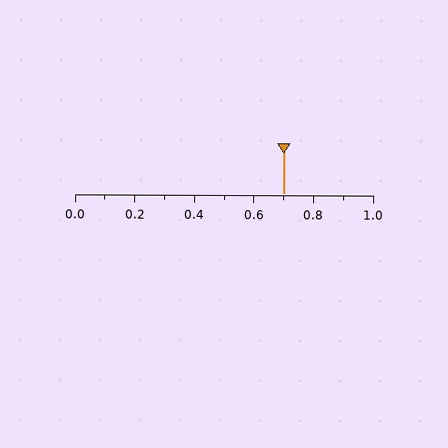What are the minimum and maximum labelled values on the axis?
The axis runs from 0.0 to 1.0.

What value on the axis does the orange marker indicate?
The marker indicates approximately 0.7.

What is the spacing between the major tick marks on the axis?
The major ticks are spaced 0.2 apart.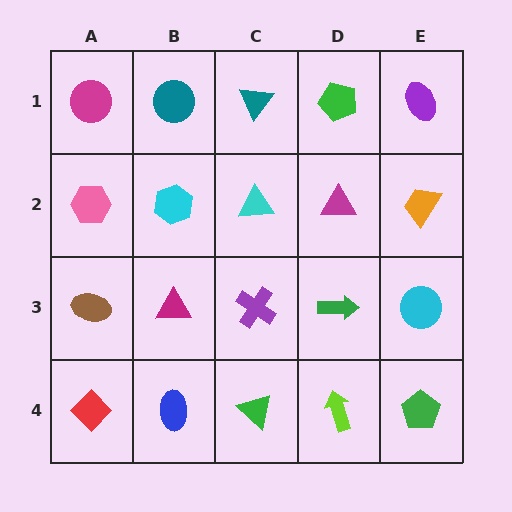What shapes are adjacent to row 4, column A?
A brown ellipse (row 3, column A), a blue ellipse (row 4, column B).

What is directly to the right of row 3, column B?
A purple cross.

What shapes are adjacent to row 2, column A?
A magenta circle (row 1, column A), a brown ellipse (row 3, column A), a cyan hexagon (row 2, column B).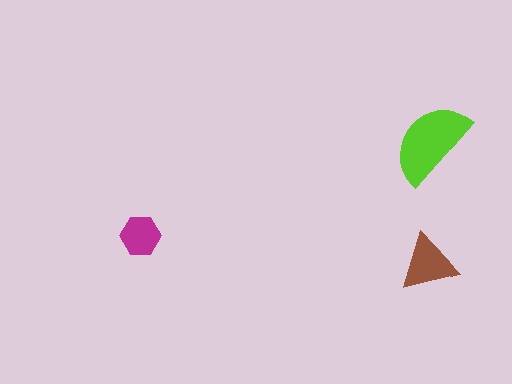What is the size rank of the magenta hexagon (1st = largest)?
3rd.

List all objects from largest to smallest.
The lime semicircle, the brown triangle, the magenta hexagon.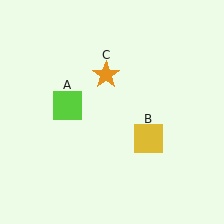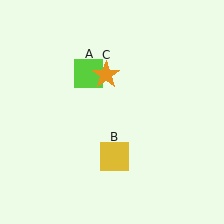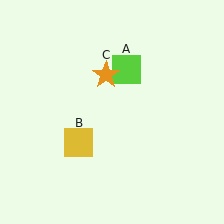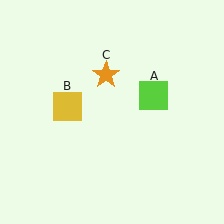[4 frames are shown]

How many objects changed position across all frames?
2 objects changed position: lime square (object A), yellow square (object B).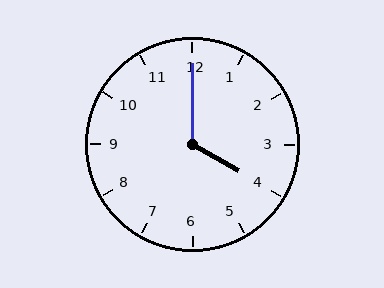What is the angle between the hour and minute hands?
Approximately 120 degrees.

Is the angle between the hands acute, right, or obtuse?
It is obtuse.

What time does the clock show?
4:00.